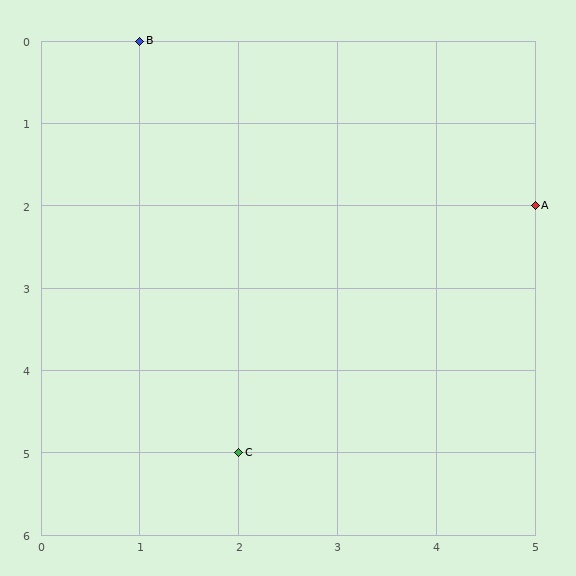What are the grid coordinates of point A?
Point A is at grid coordinates (5, 2).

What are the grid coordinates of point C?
Point C is at grid coordinates (2, 5).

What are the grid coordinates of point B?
Point B is at grid coordinates (1, 0).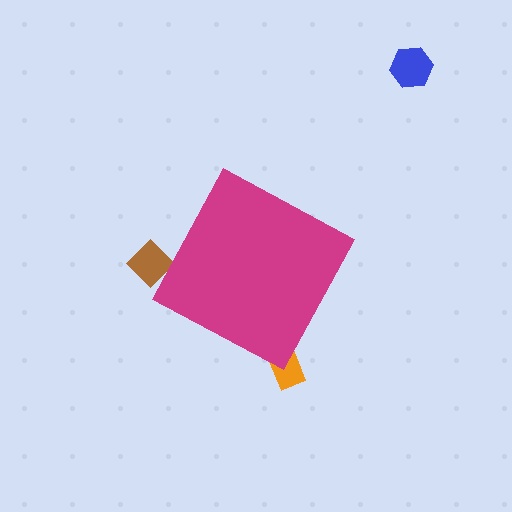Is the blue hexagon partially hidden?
No, the blue hexagon is fully visible.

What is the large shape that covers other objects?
A magenta diamond.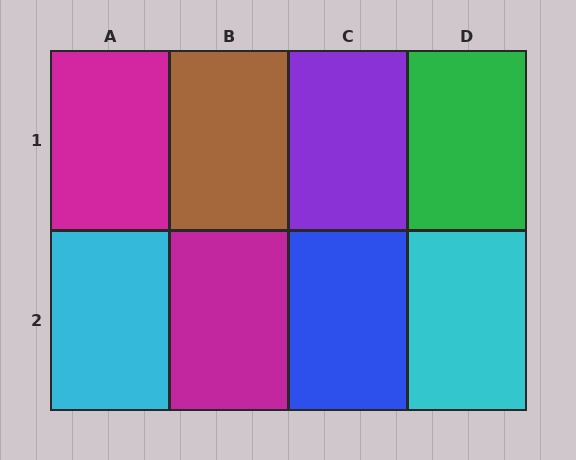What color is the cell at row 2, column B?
Magenta.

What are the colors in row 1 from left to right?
Magenta, brown, purple, green.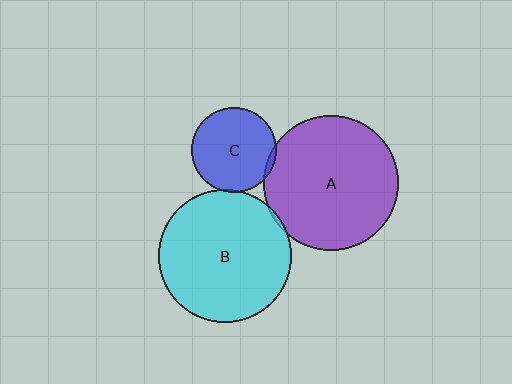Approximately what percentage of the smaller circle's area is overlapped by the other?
Approximately 5%.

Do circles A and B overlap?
Yes.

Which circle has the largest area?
Circle A (purple).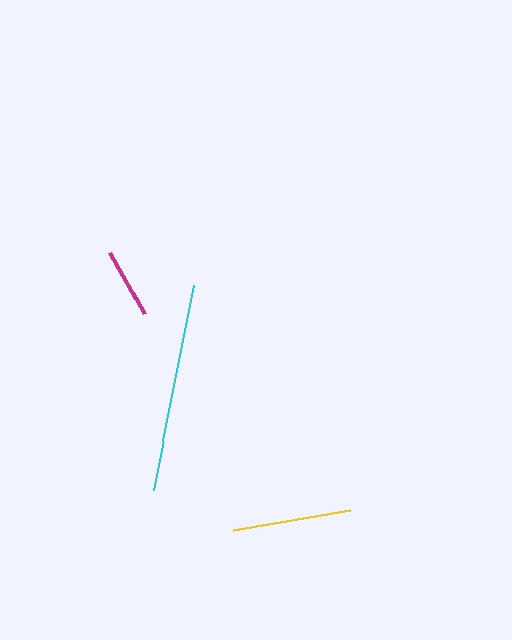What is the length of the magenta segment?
The magenta segment is approximately 71 pixels long.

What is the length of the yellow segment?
The yellow segment is approximately 119 pixels long.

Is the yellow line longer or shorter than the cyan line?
The cyan line is longer than the yellow line.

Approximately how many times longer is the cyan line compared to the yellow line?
The cyan line is approximately 1.8 times the length of the yellow line.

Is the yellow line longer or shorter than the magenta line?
The yellow line is longer than the magenta line.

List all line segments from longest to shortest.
From longest to shortest: cyan, yellow, magenta.